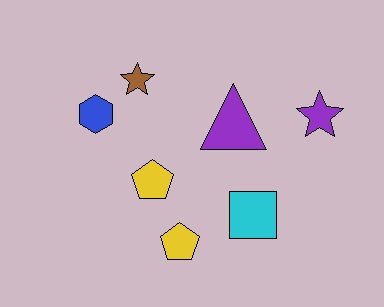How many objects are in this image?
There are 7 objects.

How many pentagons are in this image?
There are 2 pentagons.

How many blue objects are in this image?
There is 1 blue object.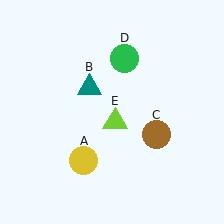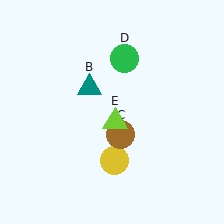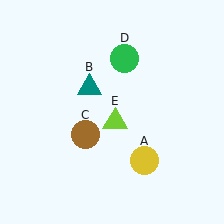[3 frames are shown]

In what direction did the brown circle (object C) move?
The brown circle (object C) moved left.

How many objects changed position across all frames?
2 objects changed position: yellow circle (object A), brown circle (object C).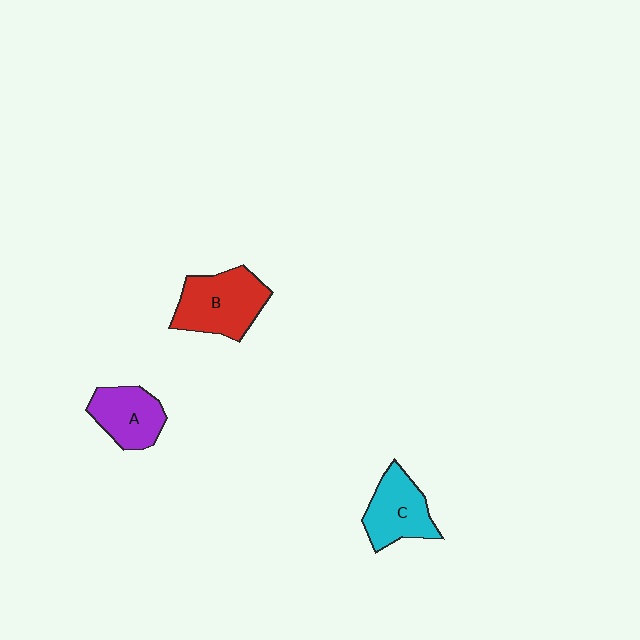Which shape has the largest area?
Shape B (red).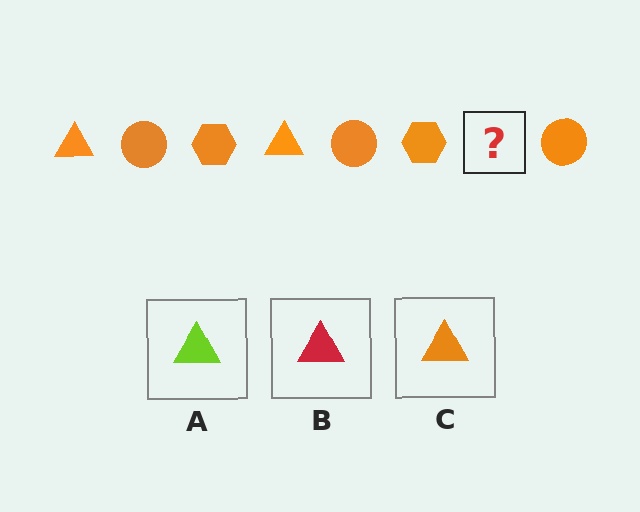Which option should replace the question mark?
Option C.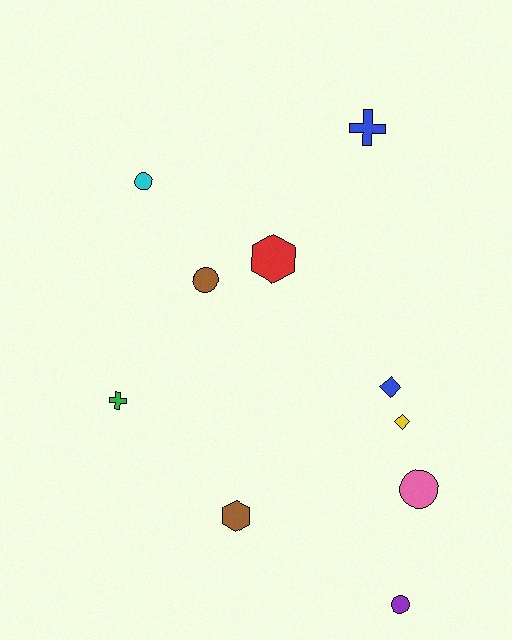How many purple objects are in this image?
There is 1 purple object.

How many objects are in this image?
There are 10 objects.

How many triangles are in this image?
There are no triangles.